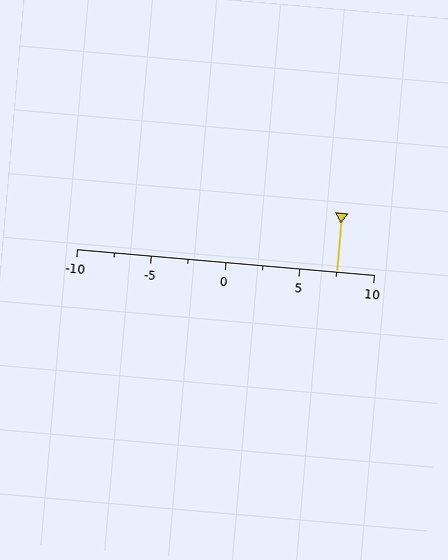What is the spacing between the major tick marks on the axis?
The major ticks are spaced 5 apart.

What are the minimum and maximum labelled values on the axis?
The axis runs from -10 to 10.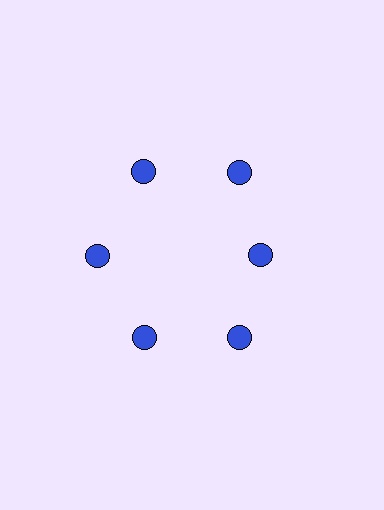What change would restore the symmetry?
The symmetry would be restored by moving it outward, back onto the ring so that all 6 circles sit at equal angles and equal distance from the center.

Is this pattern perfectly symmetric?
No. The 6 blue circles are arranged in a ring, but one element near the 3 o'clock position is pulled inward toward the center, breaking the 6-fold rotational symmetry.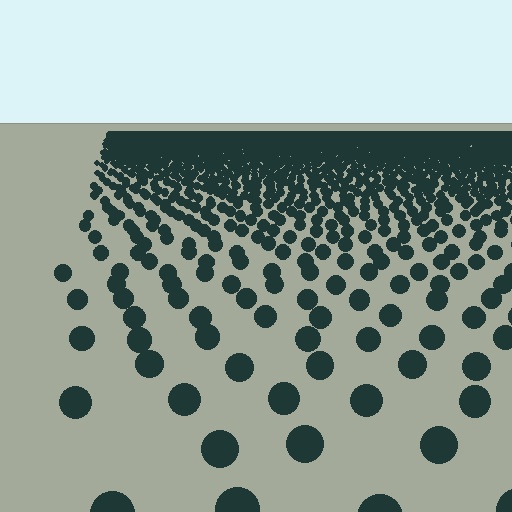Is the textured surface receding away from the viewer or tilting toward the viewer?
The surface is receding away from the viewer. Texture elements get smaller and denser toward the top.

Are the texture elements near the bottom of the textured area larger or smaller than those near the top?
Larger. Near the bottom, elements are closer to the viewer and appear at a bigger on-screen size.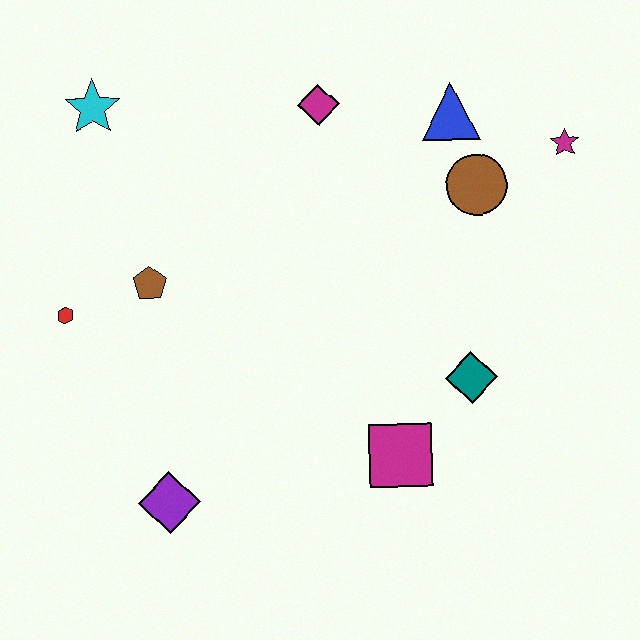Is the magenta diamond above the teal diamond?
Yes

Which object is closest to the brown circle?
The blue triangle is closest to the brown circle.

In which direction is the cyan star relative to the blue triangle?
The cyan star is to the left of the blue triangle.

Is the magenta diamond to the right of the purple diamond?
Yes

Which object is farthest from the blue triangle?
The purple diamond is farthest from the blue triangle.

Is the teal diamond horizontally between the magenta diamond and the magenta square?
No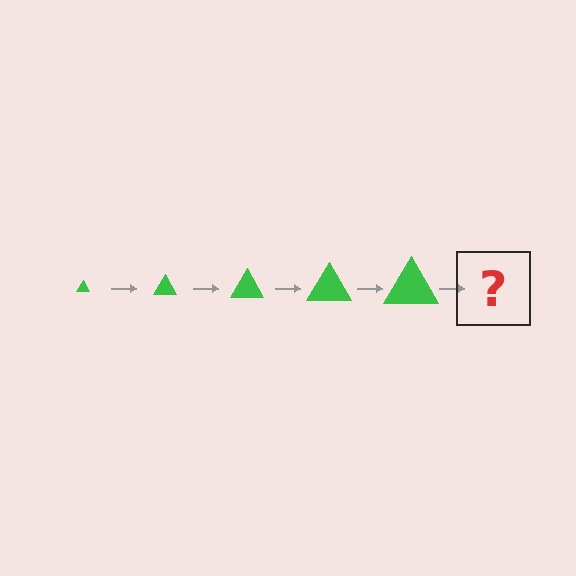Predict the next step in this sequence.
The next step is a green triangle, larger than the previous one.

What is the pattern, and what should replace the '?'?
The pattern is that the triangle gets progressively larger each step. The '?' should be a green triangle, larger than the previous one.